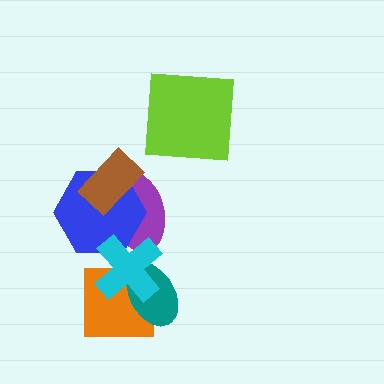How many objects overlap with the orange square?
2 objects overlap with the orange square.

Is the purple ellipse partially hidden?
Yes, it is partially covered by another shape.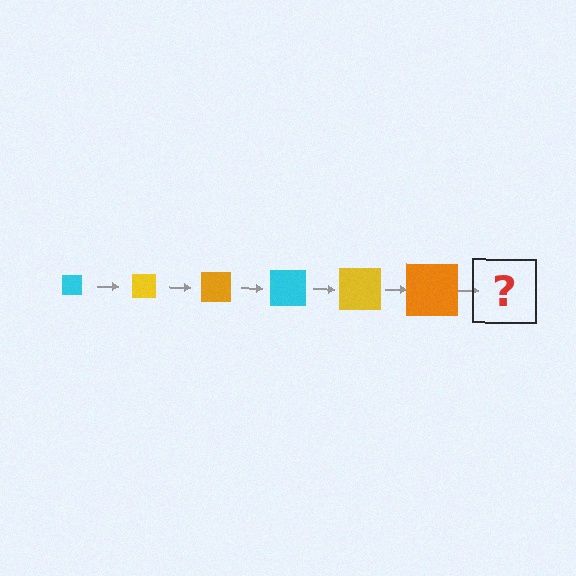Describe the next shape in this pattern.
It should be a cyan square, larger than the previous one.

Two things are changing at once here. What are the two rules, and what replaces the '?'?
The two rules are that the square grows larger each step and the color cycles through cyan, yellow, and orange. The '?' should be a cyan square, larger than the previous one.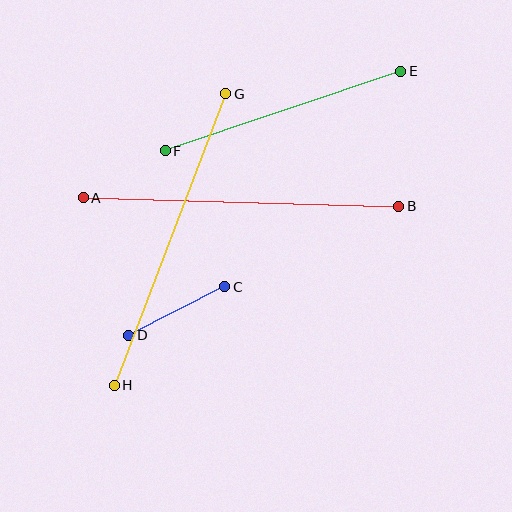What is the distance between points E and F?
The distance is approximately 249 pixels.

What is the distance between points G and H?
The distance is approximately 312 pixels.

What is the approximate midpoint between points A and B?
The midpoint is at approximately (241, 202) pixels.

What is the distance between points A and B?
The distance is approximately 316 pixels.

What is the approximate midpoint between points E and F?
The midpoint is at approximately (283, 111) pixels.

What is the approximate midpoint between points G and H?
The midpoint is at approximately (170, 240) pixels.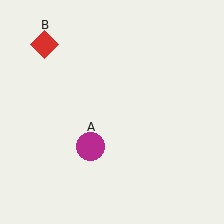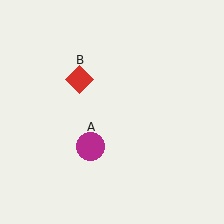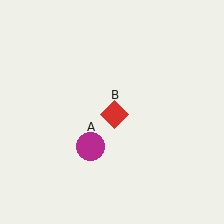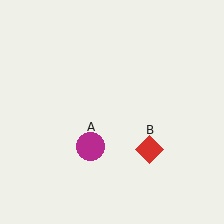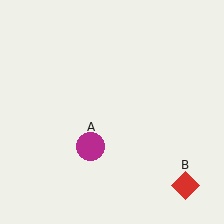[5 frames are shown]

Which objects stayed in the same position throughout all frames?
Magenta circle (object A) remained stationary.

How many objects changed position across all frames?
1 object changed position: red diamond (object B).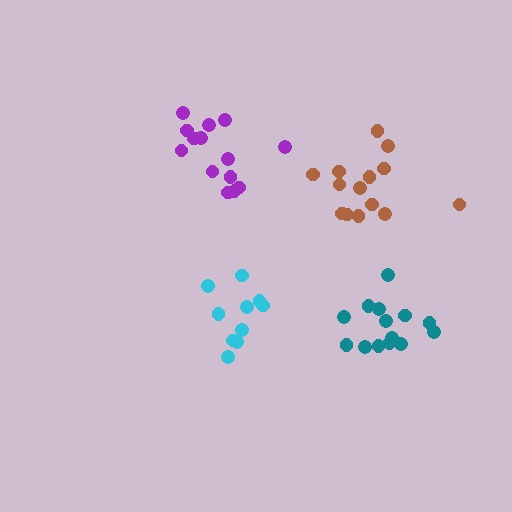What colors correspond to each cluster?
The clusters are colored: cyan, purple, brown, teal.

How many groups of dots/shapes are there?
There are 4 groups.